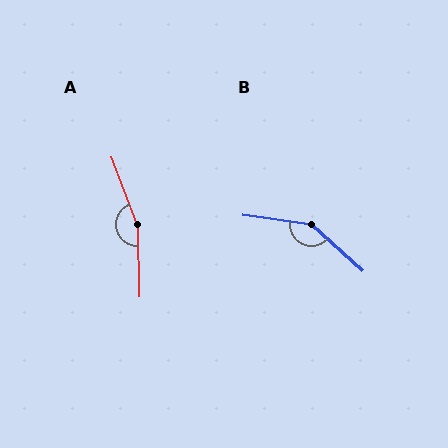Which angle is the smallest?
B, at approximately 145 degrees.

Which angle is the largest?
A, at approximately 160 degrees.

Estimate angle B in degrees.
Approximately 145 degrees.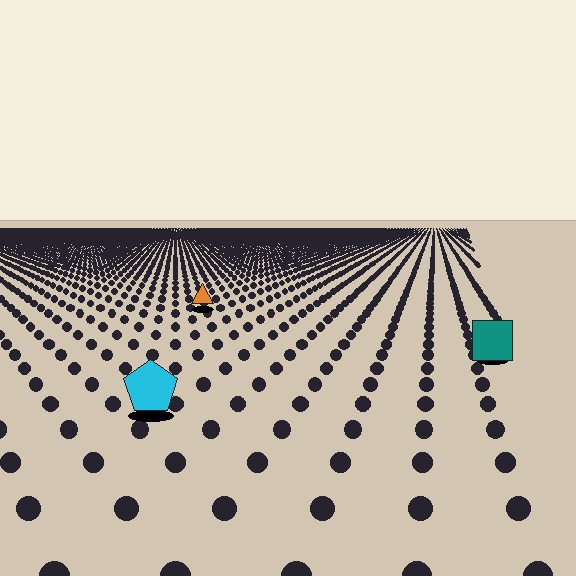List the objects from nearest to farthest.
From nearest to farthest: the cyan pentagon, the teal square, the orange triangle.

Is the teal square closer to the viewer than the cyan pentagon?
No. The cyan pentagon is closer — you can tell from the texture gradient: the ground texture is coarser near it.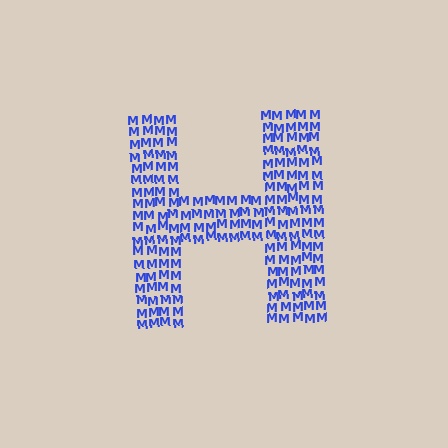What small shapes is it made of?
It is made of small letter M's.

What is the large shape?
The large shape is the letter H.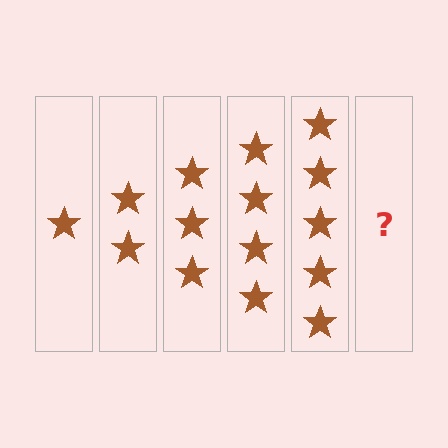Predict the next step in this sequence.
The next step is 6 stars.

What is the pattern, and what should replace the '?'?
The pattern is that each step adds one more star. The '?' should be 6 stars.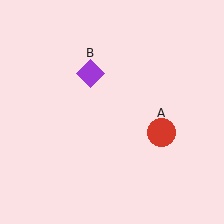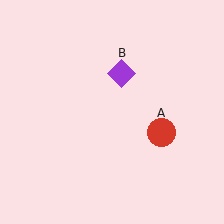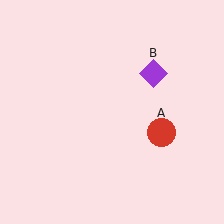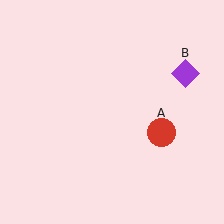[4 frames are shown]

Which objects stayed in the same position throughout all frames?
Red circle (object A) remained stationary.